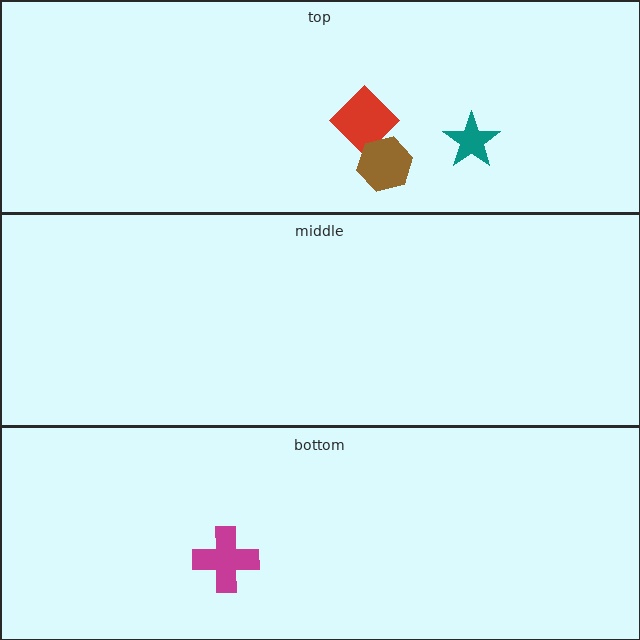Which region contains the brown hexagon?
The top region.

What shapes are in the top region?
The red diamond, the teal star, the brown hexagon.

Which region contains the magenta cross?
The bottom region.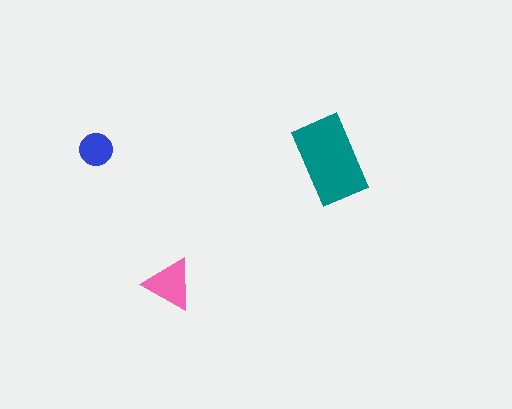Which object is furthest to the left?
The blue circle is leftmost.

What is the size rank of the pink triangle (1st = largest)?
2nd.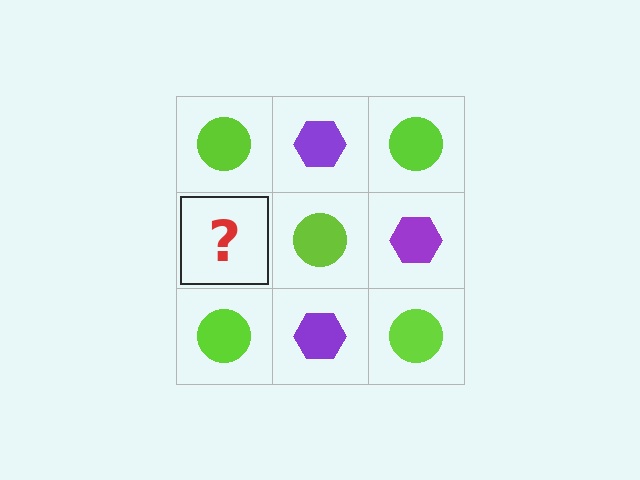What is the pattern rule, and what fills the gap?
The rule is that it alternates lime circle and purple hexagon in a checkerboard pattern. The gap should be filled with a purple hexagon.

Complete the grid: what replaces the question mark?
The question mark should be replaced with a purple hexagon.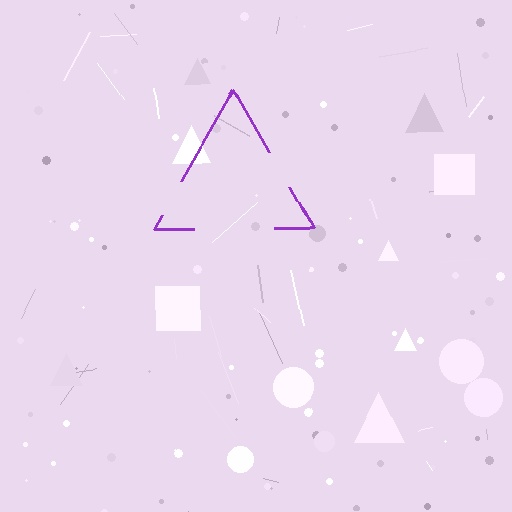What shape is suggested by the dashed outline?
The dashed outline suggests a triangle.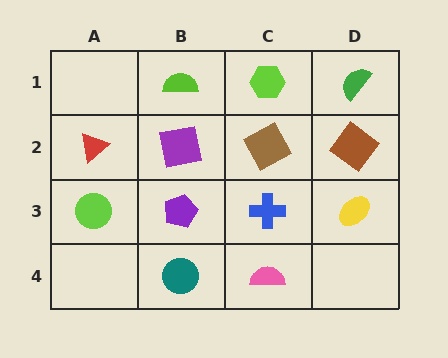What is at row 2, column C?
A brown square.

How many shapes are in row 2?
4 shapes.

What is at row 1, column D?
A green semicircle.